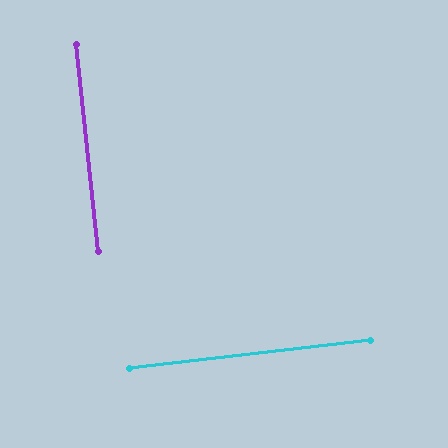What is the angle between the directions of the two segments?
Approximately 89 degrees.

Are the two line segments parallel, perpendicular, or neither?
Perpendicular — they meet at approximately 89°.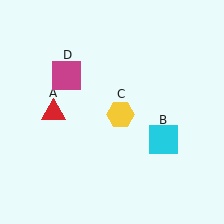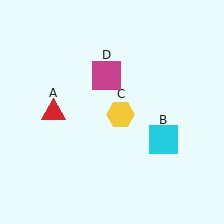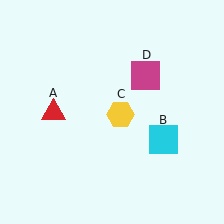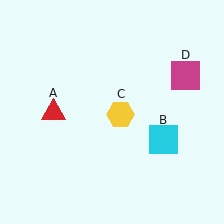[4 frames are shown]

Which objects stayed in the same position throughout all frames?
Red triangle (object A) and cyan square (object B) and yellow hexagon (object C) remained stationary.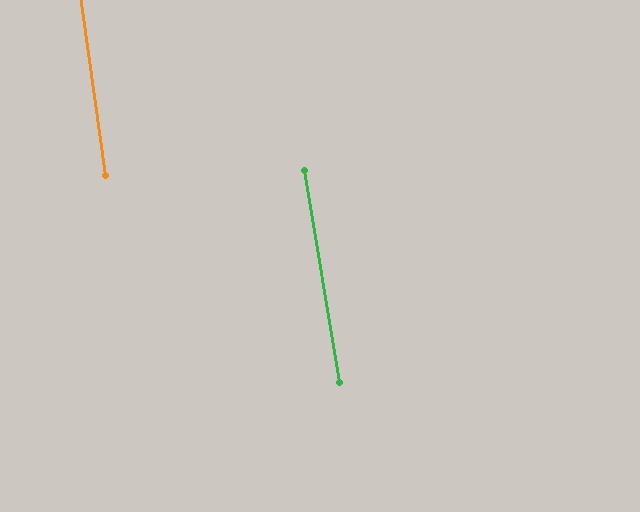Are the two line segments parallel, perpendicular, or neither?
Parallel — their directions differ by only 1.5°.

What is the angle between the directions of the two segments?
Approximately 2 degrees.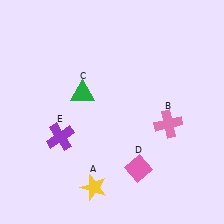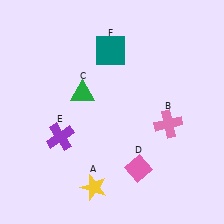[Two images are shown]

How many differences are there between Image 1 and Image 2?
There is 1 difference between the two images.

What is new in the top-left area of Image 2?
A teal square (F) was added in the top-left area of Image 2.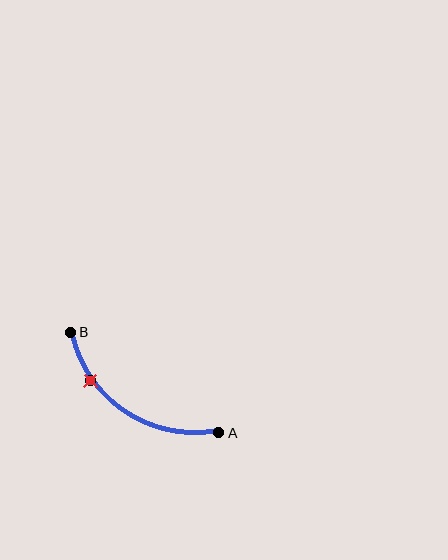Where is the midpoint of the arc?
The arc midpoint is the point on the curve farthest from the straight line joining A and B. It sits below and to the left of that line.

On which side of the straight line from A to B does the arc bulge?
The arc bulges below and to the left of the straight line connecting A and B.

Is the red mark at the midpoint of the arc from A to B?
No. The red mark lies on the arc but is closer to endpoint B. The arc midpoint would be at the point on the curve equidistant along the arc from both A and B.